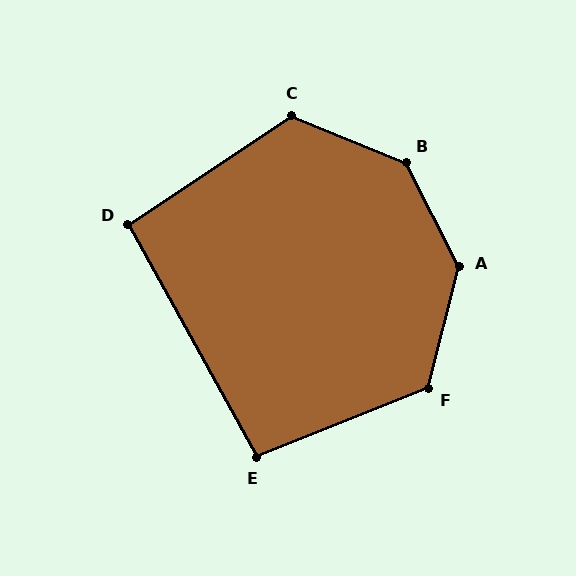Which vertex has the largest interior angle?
B, at approximately 139 degrees.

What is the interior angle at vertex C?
Approximately 124 degrees (obtuse).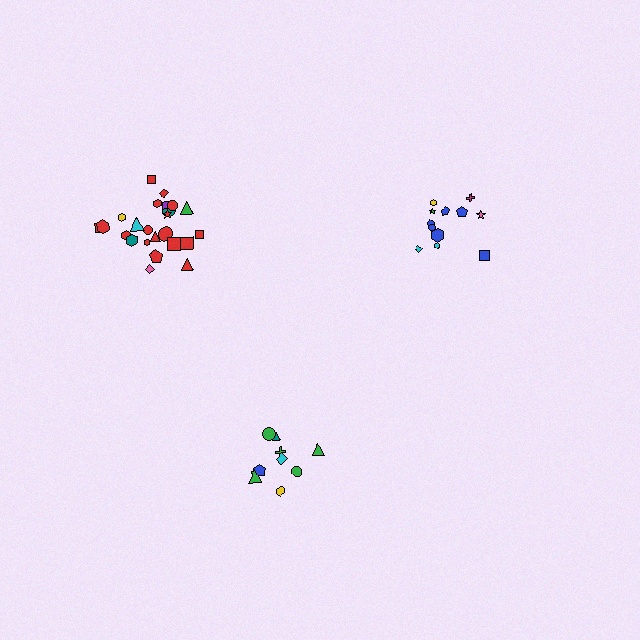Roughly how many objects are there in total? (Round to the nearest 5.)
Roughly 45 objects in total.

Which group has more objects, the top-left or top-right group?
The top-left group.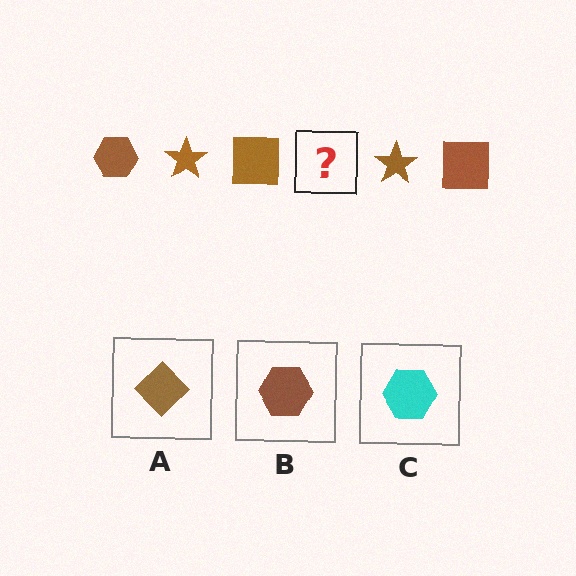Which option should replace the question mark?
Option B.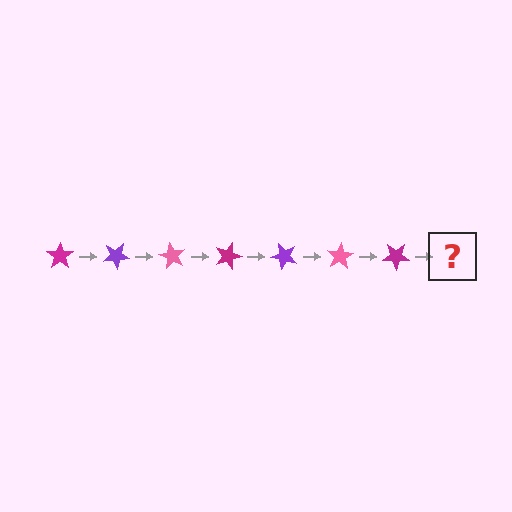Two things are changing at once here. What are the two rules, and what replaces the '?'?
The two rules are that it rotates 30 degrees each step and the color cycles through magenta, purple, and pink. The '?' should be a purple star, rotated 210 degrees from the start.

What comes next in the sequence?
The next element should be a purple star, rotated 210 degrees from the start.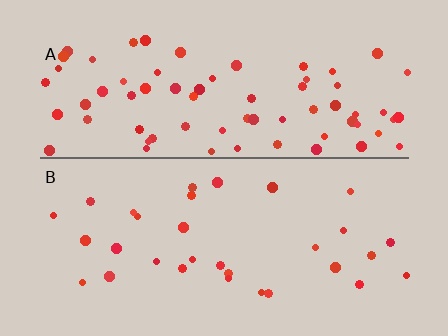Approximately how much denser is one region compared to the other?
Approximately 2.2× — region A over region B.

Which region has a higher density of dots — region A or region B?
A (the top).